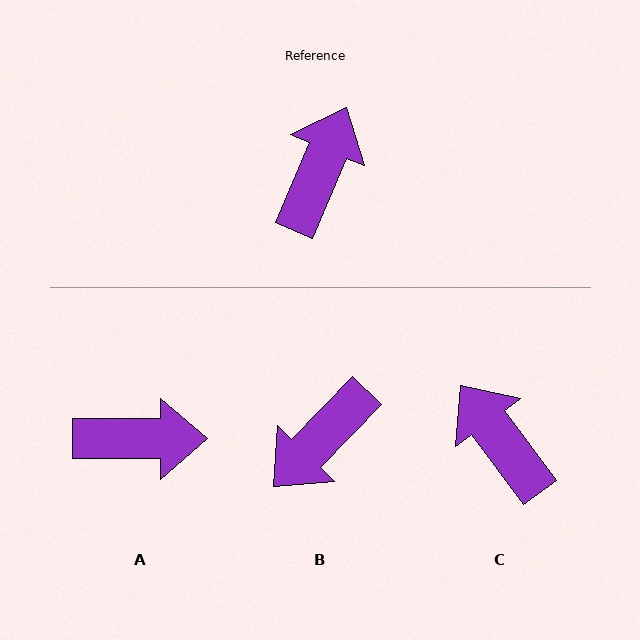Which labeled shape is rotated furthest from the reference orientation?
B, about 159 degrees away.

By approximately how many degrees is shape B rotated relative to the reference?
Approximately 159 degrees counter-clockwise.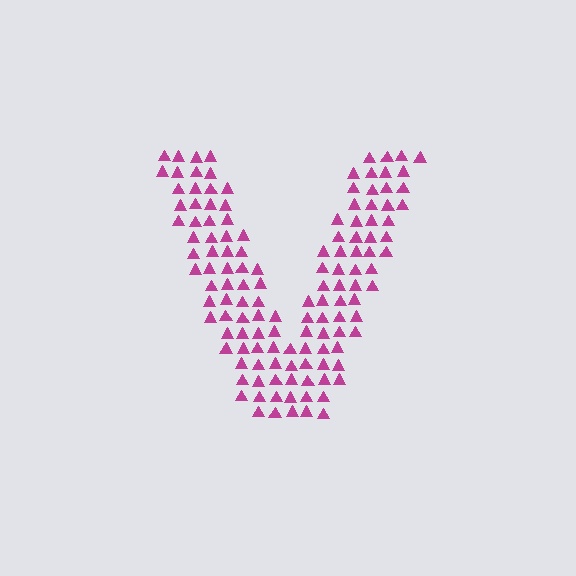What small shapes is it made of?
It is made of small triangles.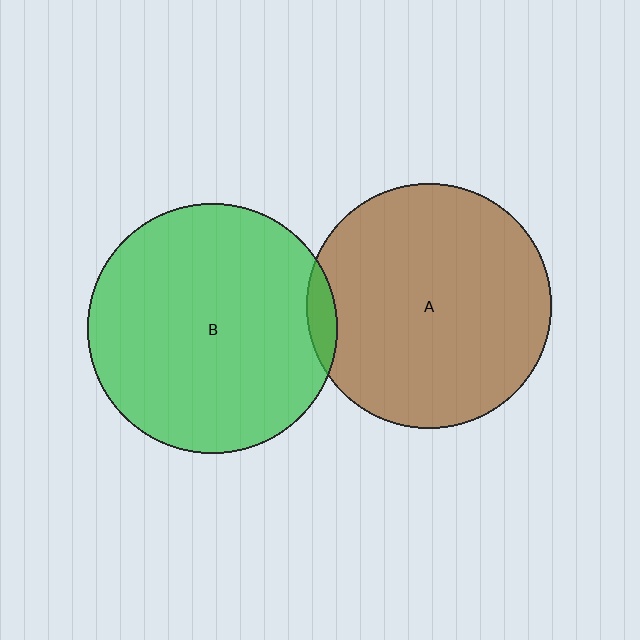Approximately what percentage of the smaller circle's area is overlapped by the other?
Approximately 5%.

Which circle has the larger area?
Circle B (green).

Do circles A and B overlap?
Yes.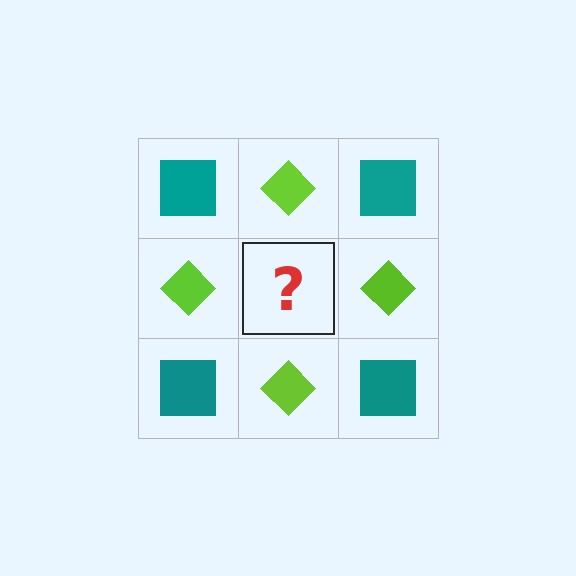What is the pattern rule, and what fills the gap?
The rule is that it alternates teal square and lime diamond in a checkerboard pattern. The gap should be filled with a teal square.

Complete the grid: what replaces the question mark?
The question mark should be replaced with a teal square.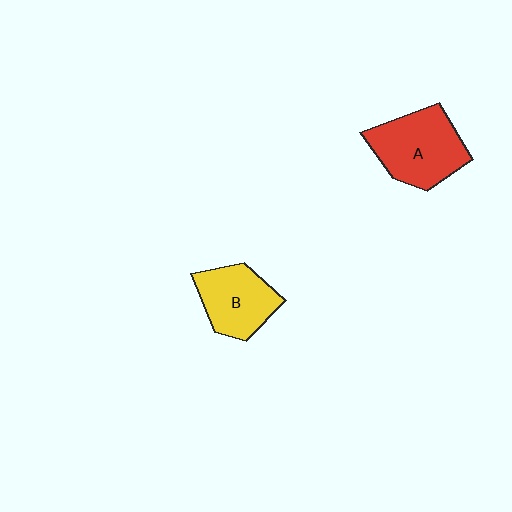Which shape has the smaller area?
Shape B (yellow).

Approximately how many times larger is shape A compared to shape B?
Approximately 1.3 times.